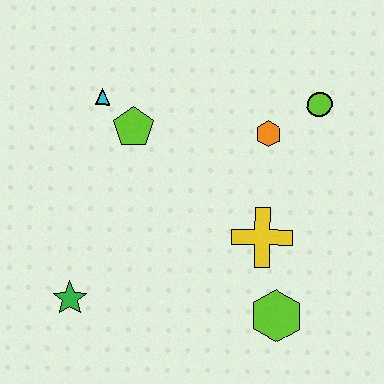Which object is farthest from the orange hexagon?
The green star is farthest from the orange hexagon.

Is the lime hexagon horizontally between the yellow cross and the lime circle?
Yes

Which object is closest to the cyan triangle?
The lime pentagon is closest to the cyan triangle.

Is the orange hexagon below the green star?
No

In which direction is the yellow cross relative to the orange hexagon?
The yellow cross is below the orange hexagon.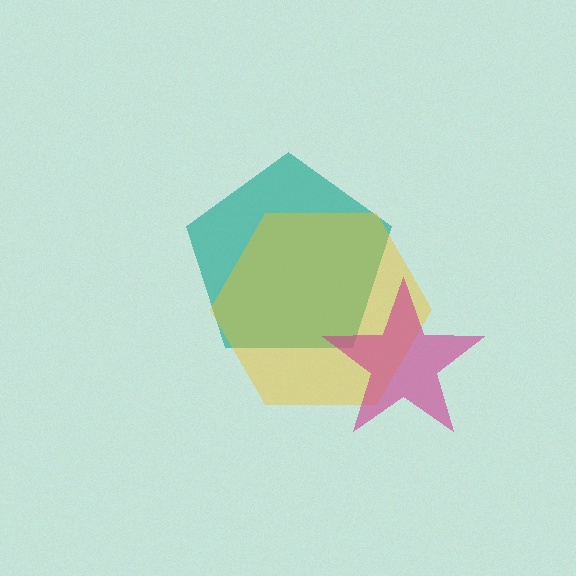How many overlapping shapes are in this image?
There are 3 overlapping shapes in the image.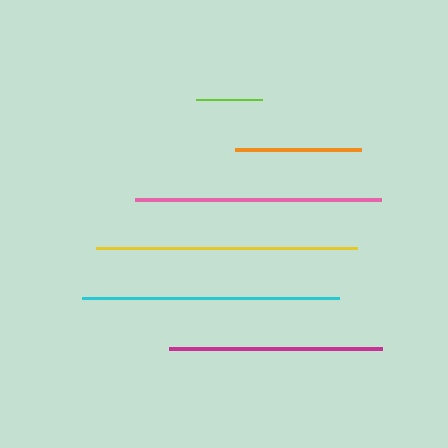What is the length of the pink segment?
The pink segment is approximately 246 pixels long.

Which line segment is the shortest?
The lime line is the shortest at approximately 66 pixels.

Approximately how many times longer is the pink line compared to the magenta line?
The pink line is approximately 1.2 times the length of the magenta line.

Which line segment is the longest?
The yellow line is the longest at approximately 261 pixels.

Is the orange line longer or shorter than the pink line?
The pink line is longer than the orange line.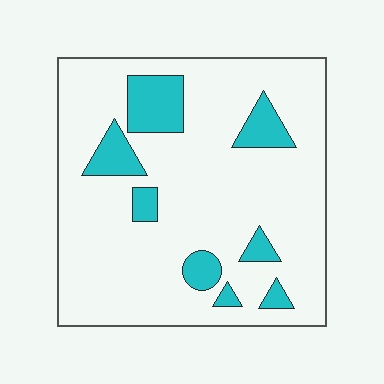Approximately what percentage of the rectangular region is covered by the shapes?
Approximately 15%.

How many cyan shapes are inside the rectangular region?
8.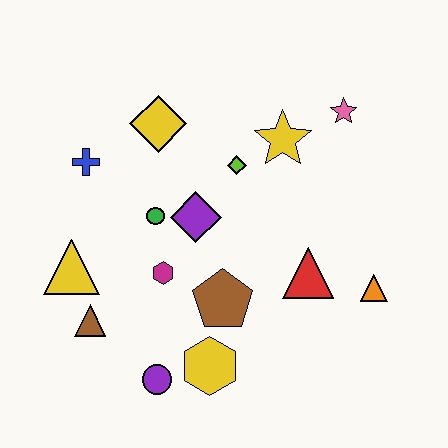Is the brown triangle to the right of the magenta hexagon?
No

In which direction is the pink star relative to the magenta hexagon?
The pink star is to the right of the magenta hexagon.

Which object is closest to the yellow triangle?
The brown triangle is closest to the yellow triangle.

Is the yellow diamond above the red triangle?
Yes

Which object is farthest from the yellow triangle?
The pink star is farthest from the yellow triangle.